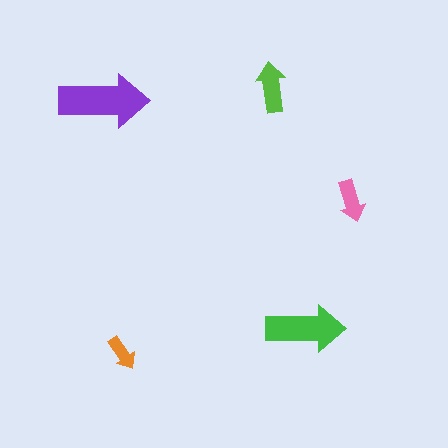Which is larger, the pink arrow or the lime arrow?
The lime one.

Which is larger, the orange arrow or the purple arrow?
The purple one.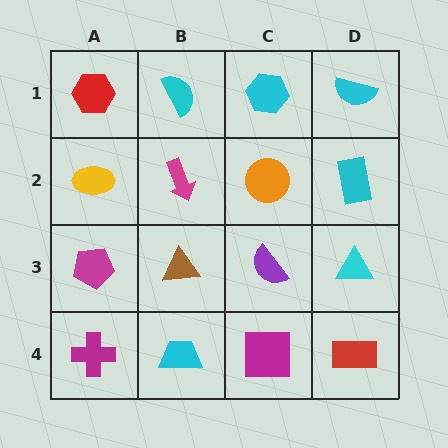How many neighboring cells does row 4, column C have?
3.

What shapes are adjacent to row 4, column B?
A brown triangle (row 3, column B), a magenta cross (row 4, column A), a magenta square (row 4, column C).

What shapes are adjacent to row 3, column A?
A yellow ellipse (row 2, column A), a magenta cross (row 4, column A), a brown triangle (row 3, column B).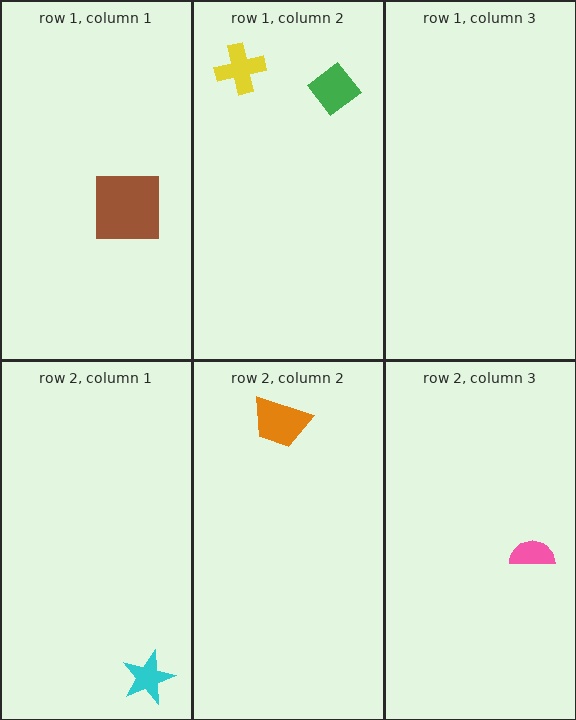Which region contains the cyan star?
The row 2, column 1 region.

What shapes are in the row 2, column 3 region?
The pink semicircle.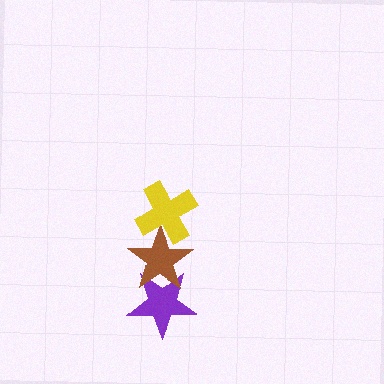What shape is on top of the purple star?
The brown star is on top of the purple star.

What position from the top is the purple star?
The purple star is 3rd from the top.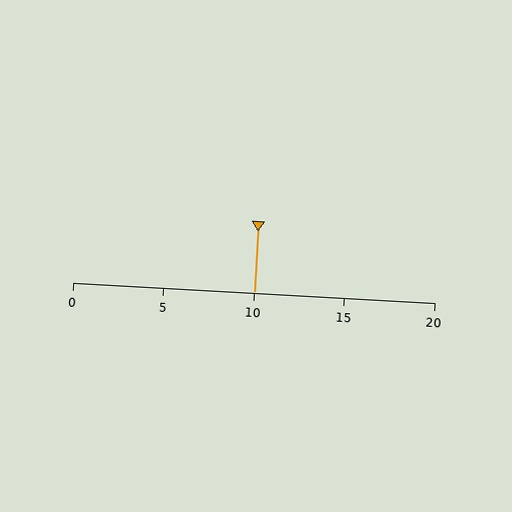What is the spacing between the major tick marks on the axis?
The major ticks are spaced 5 apart.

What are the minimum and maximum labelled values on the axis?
The axis runs from 0 to 20.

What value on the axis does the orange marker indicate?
The marker indicates approximately 10.